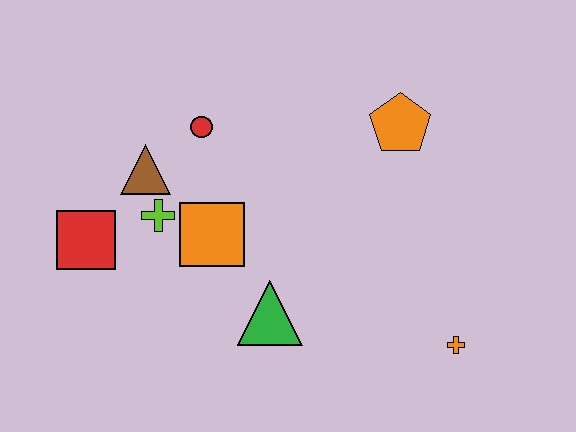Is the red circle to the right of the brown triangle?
Yes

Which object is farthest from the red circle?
The orange cross is farthest from the red circle.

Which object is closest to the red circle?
The brown triangle is closest to the red circle.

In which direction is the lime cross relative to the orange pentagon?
The lime cross is to the left of the orange pentagon.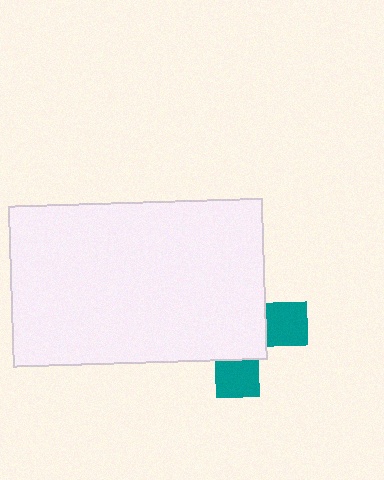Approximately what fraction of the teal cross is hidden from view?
Roughly 67% of the teal cross is hidden behind the white rectangle.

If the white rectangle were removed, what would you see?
You would see the complete teal cross.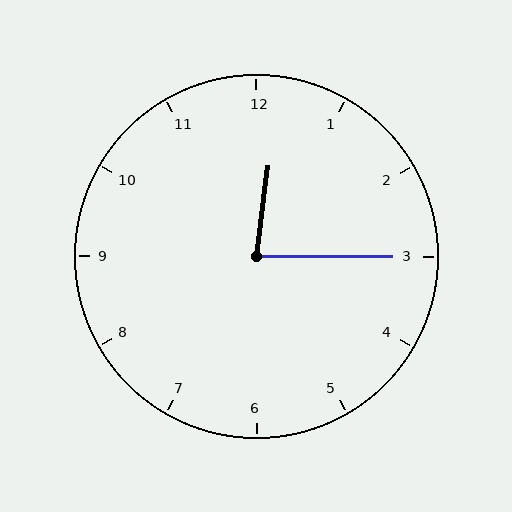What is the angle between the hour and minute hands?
Approximately 82 degrees.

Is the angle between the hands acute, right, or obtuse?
It is acute.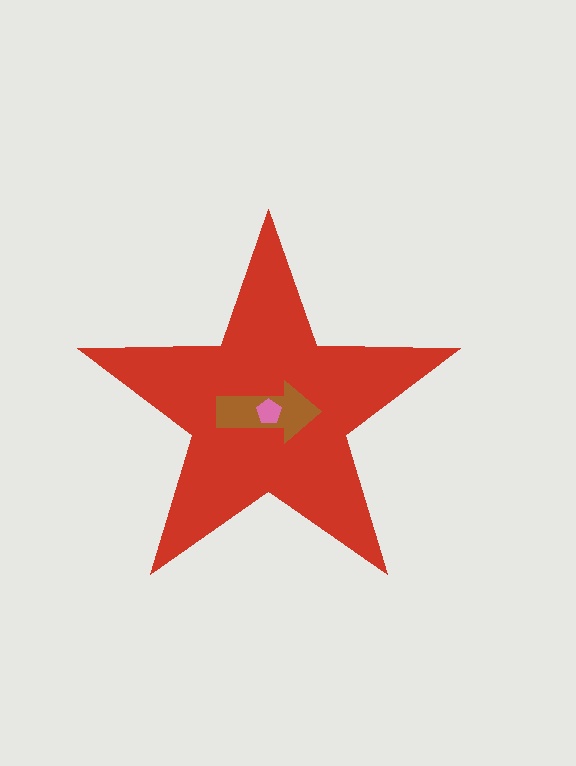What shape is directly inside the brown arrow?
The pink pentagon.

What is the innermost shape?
The pink pentagon.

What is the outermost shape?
The red star.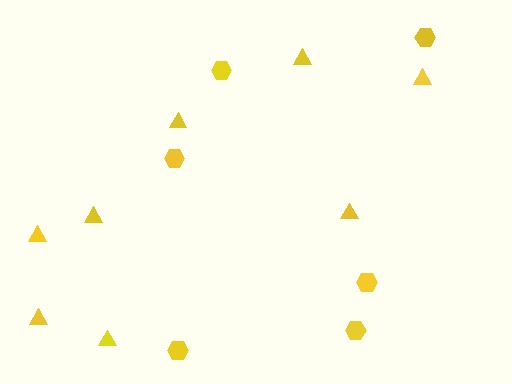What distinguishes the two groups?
There are 2 groups: one group of triangles (8) and one group of hexagons (6).